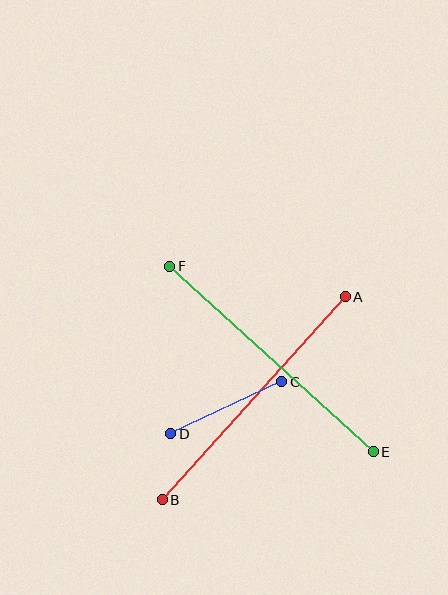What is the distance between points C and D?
The distance is approximately 123 pixels.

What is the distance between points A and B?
The distance is approximately 273 pixels.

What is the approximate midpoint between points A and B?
The midpoint is at approximately (254, 398) pixels.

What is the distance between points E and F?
The distance is approximately 275 pixels.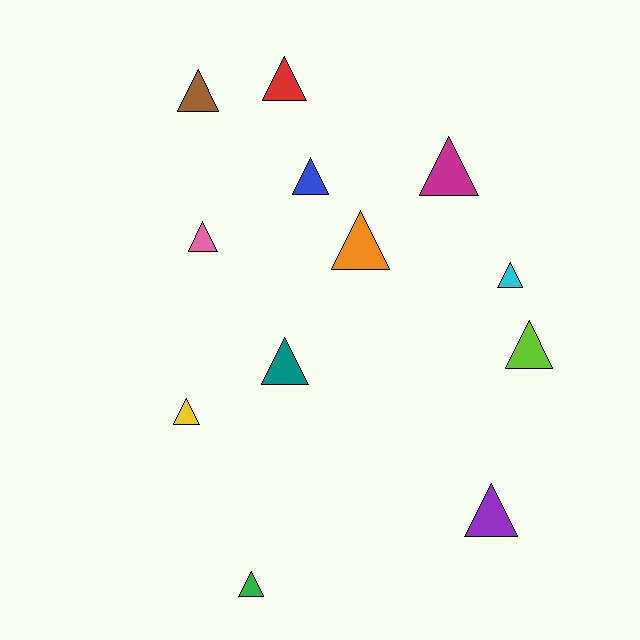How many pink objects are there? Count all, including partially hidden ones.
There is 1 pink object.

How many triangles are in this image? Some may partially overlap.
There are 12 triangles.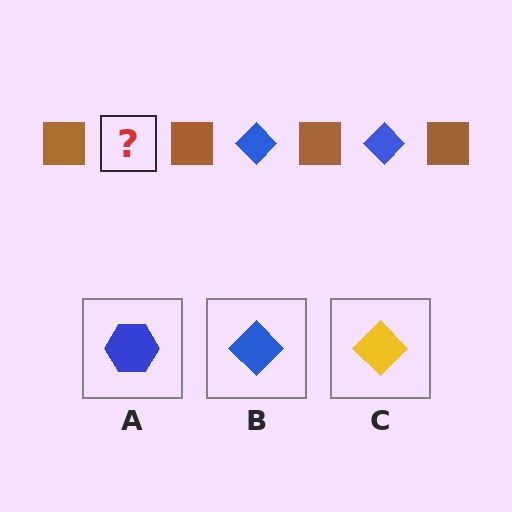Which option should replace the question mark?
Option B.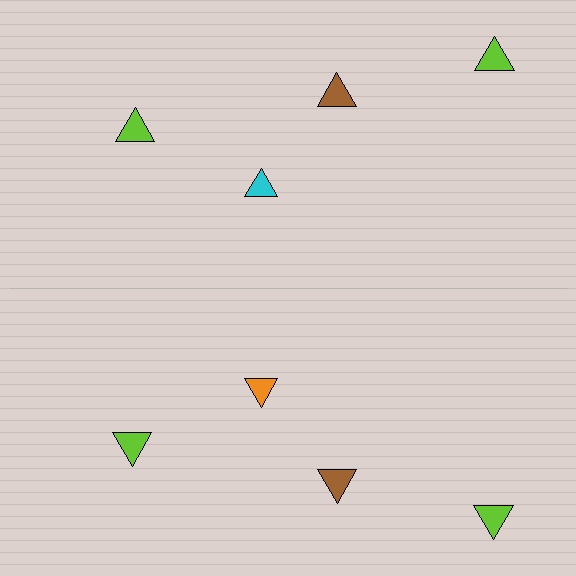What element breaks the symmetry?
The orange triangle on the bottom side breaks the symmetry — its mirror counterpart is cyan.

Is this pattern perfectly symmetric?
No, the pattern is not perfectly symmetric. The orange triangle on the bottom side breaks the symmetry — its mirror counterpart is cyan.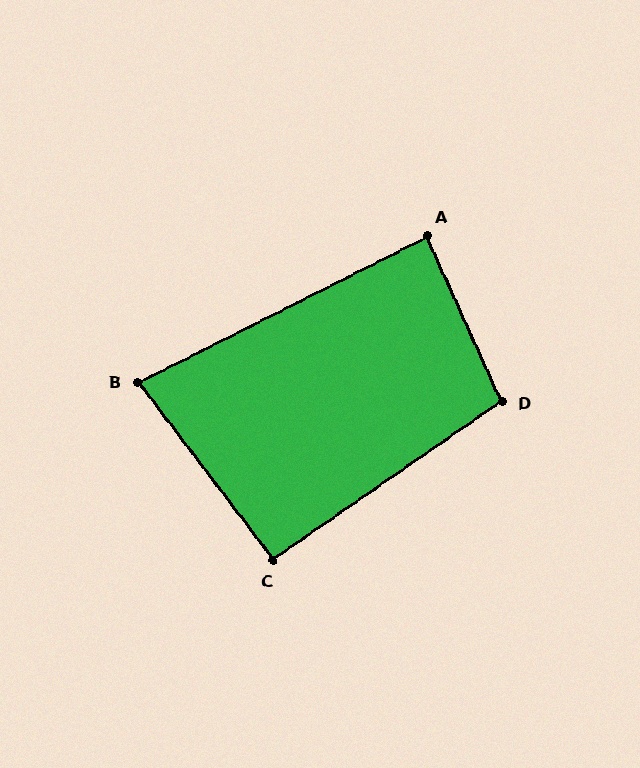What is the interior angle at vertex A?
Approximately 87 degrees (approximately right).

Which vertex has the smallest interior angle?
B, at approximately 79 degrees.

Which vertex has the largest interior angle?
D, at approximately 101 degrees.